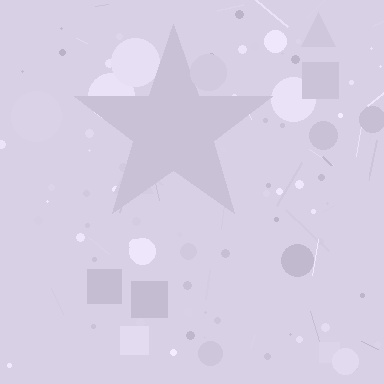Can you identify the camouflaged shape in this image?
The camouflaged shape is a star.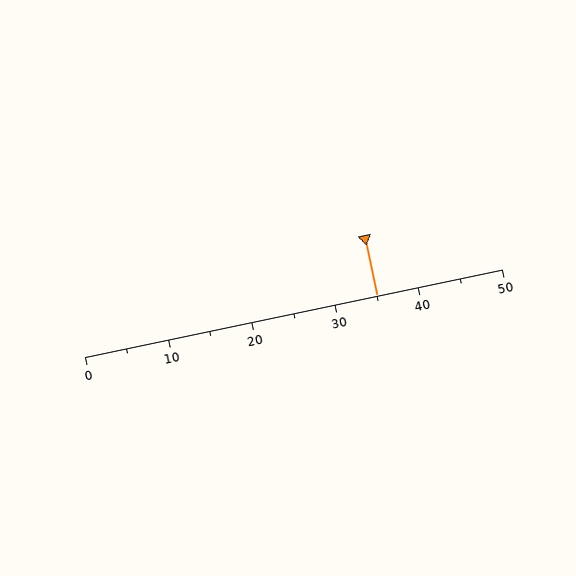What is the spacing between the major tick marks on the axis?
The major ticks are spaced 10 apart.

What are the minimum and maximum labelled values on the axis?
The axis runs from 0 to 50.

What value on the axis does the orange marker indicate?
The marker indicates approximately 35.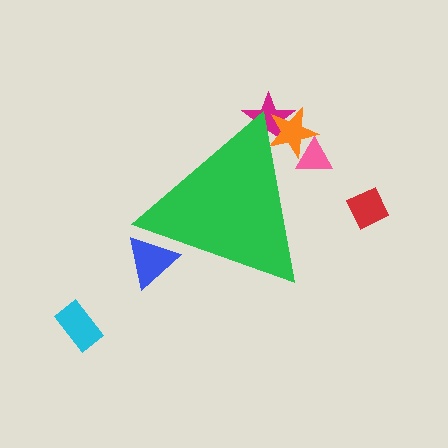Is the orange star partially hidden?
Yes, the orange star is partially hidden behind the green triangle.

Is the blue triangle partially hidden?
Yes, the blue triangle is partially hidden behind the green triangle.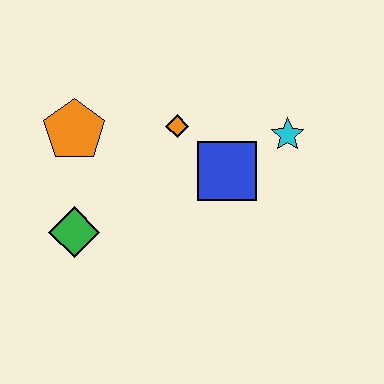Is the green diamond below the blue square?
Yes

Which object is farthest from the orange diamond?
The green diamond is farthest from the orange diamond.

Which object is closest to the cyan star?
The blue square is closest to the cyan star.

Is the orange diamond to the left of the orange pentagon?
No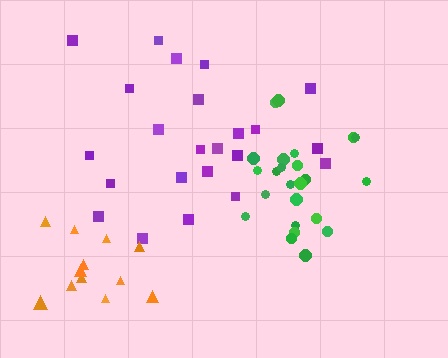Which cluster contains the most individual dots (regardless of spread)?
Purple (24).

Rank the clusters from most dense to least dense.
green, orange, purple.